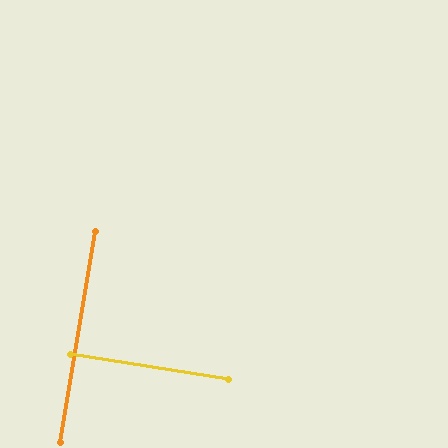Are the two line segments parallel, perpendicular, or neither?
Perpendicular — they meet at approximately 90°.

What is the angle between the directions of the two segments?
Approximately 90 degrees.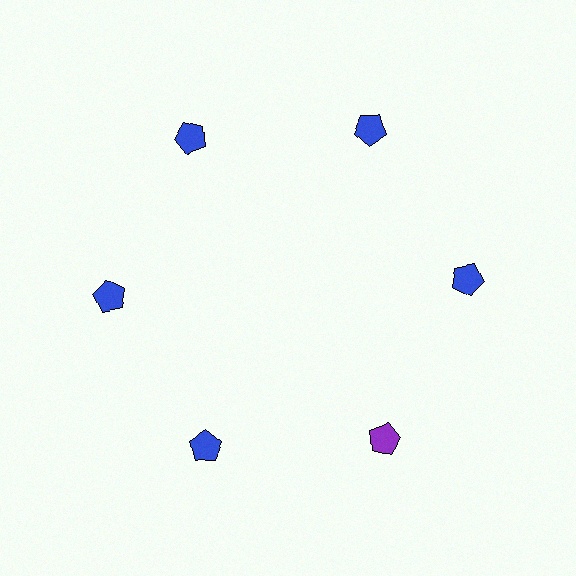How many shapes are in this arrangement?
There are 6 shapes arranged in a ring pattern.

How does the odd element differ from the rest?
It has a different color: purple instead of blue.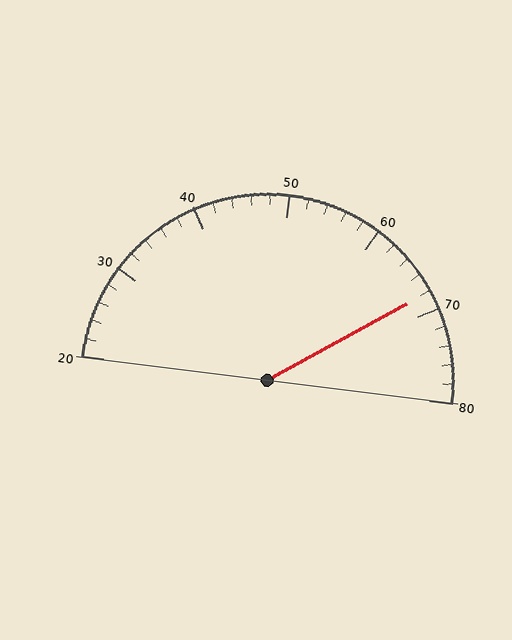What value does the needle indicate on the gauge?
The needle indicates approximately 68.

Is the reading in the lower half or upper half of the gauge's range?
The reading is in the upper half of the range (20 to 80).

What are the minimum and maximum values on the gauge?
The gauge ranges from 20 to 80.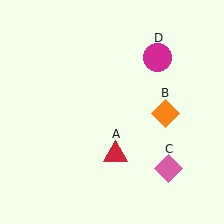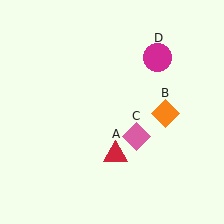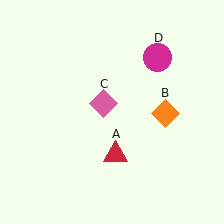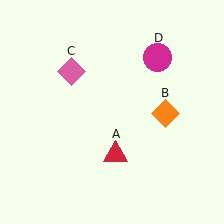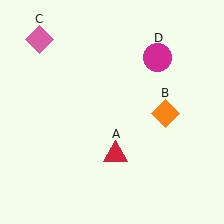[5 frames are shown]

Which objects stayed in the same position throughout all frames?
Red triangle (object A) and orange diamond (object B) and magenta circle (object D) remained stationary.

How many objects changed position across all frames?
1 object changed position: pink diamond (object C).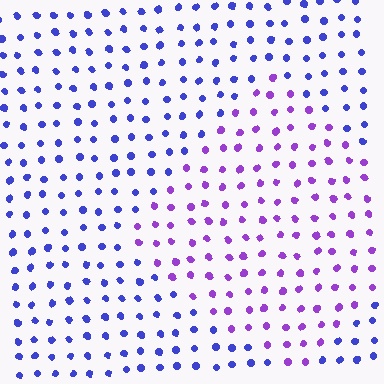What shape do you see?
I see a diamond.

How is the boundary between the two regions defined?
The boundary is defined purely by a slight shift in hue (about 41 degrees). Spacing, size, and orientation are identical on both sides.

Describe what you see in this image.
The image is filled with small blue elements in a uniform arrangement. A diamond-shaped region is visible where the elements are tinted to a slightly different hue, forming a subtle color boundary.